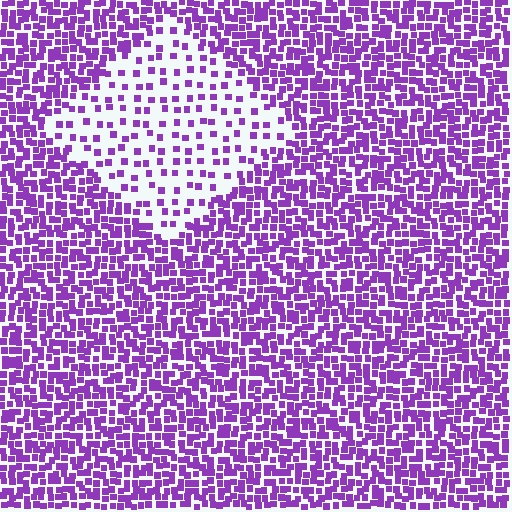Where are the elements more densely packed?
The elements are more densely packed outside the diamond boundary.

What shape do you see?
I see a diamond.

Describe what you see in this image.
The image contains small purple elements arranged at two different densities. A diamond-shaped region is visible where the elements are less densely packed than the surrounding area.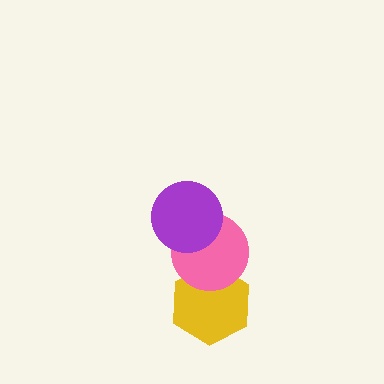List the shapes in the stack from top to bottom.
From top to bottom: the purple circle, the pink circle, the yellow hexagon.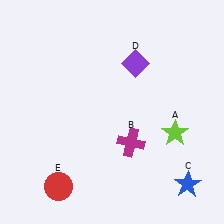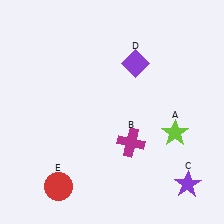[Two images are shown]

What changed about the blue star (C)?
In Image 1, C is blue. In Image 2, it changed to purple.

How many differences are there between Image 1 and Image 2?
There is 1 difference between the two images.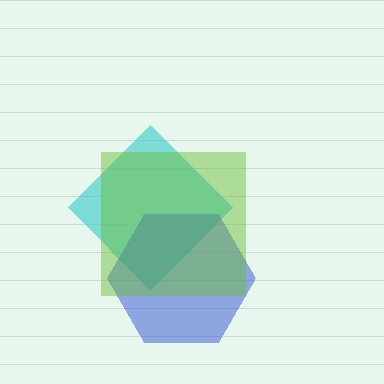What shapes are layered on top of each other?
The layered shapes are: a cyan diamond, a blue hexagon, a lime square.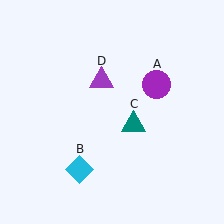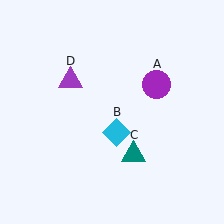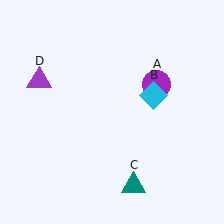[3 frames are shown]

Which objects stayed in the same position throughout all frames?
Purple circle (object A) remained stationary.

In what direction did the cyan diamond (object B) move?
The cyan diamond (object B) moved up and to the right.